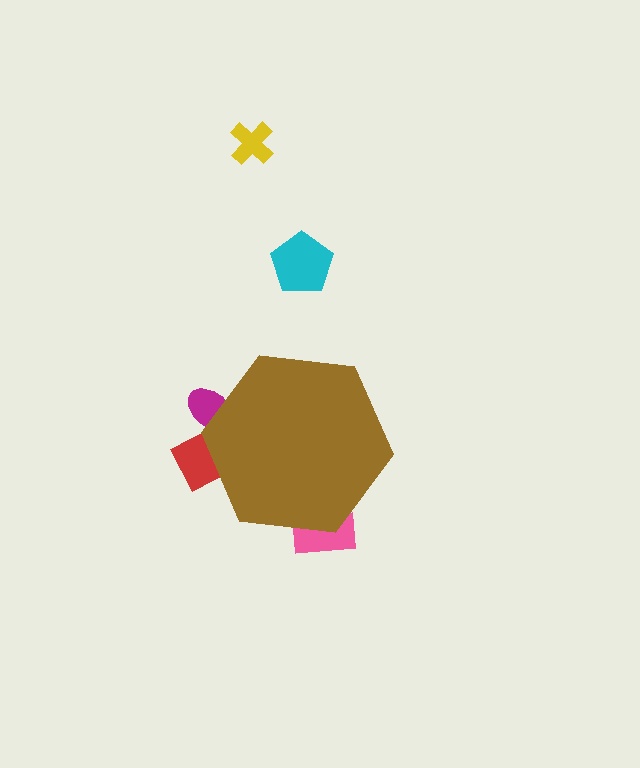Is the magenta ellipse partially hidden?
Yes, the magenta ellipse is partially hidden behind the brown hexagon.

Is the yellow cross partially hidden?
No, the yellow cross is fully visible.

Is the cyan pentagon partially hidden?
No, the cyan pentagon is fully visible.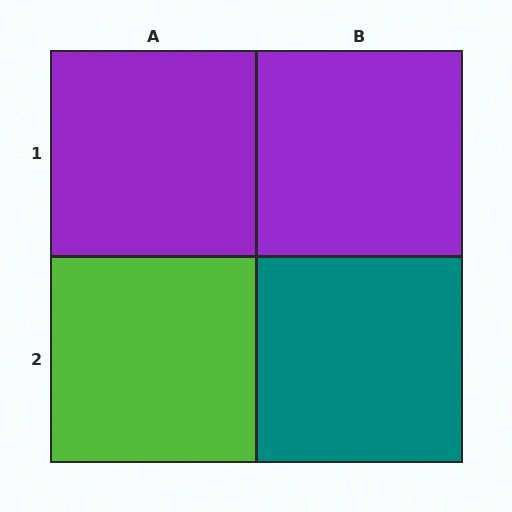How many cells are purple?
2 cells are purple.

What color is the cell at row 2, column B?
Teal.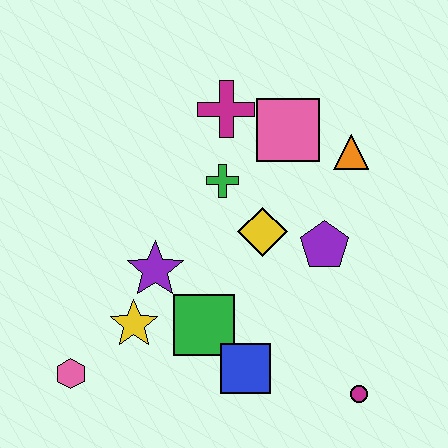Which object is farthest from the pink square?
The pink hexagon is farthest from the pink square.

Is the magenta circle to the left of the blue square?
No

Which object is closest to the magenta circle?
The blue square is closest to the magenta circle.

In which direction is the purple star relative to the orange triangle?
The purple star is to the left of the orange triangle.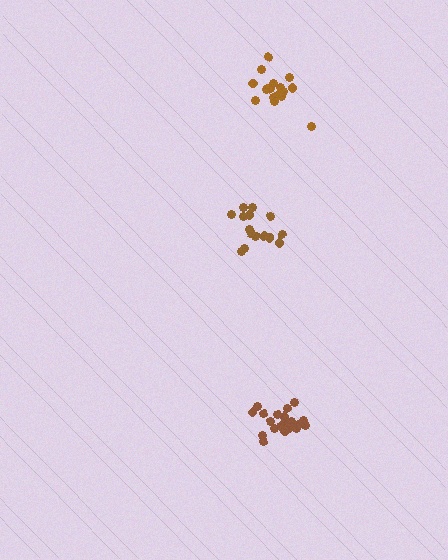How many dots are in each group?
Group 1: 20 dots, Group 2: 17 dots, Group 3: 15 dots (52 total).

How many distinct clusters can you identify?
There are 3 distinct clusters.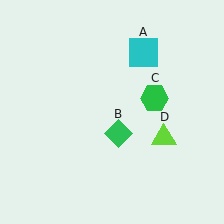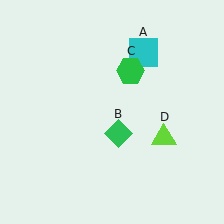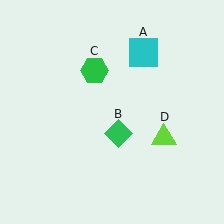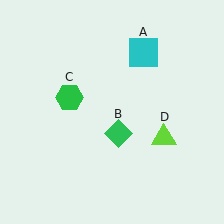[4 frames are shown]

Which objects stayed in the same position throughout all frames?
Cyan square (object A) and green diamond (object B) and lime triangle (object D) remained stationary.